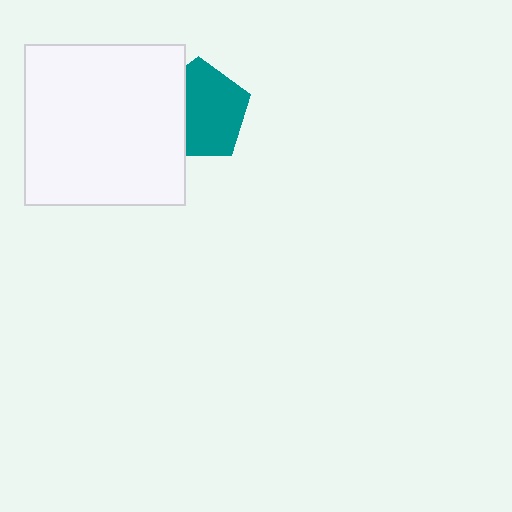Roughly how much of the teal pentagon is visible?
Most of it is visible (roughly 68%).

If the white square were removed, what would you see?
You would see the complete teal pentagon.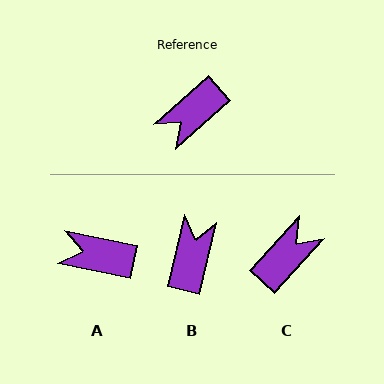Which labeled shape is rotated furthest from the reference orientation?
C, about 174 degrees away.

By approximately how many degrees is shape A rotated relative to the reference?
Approximately 54 degrees clockwise.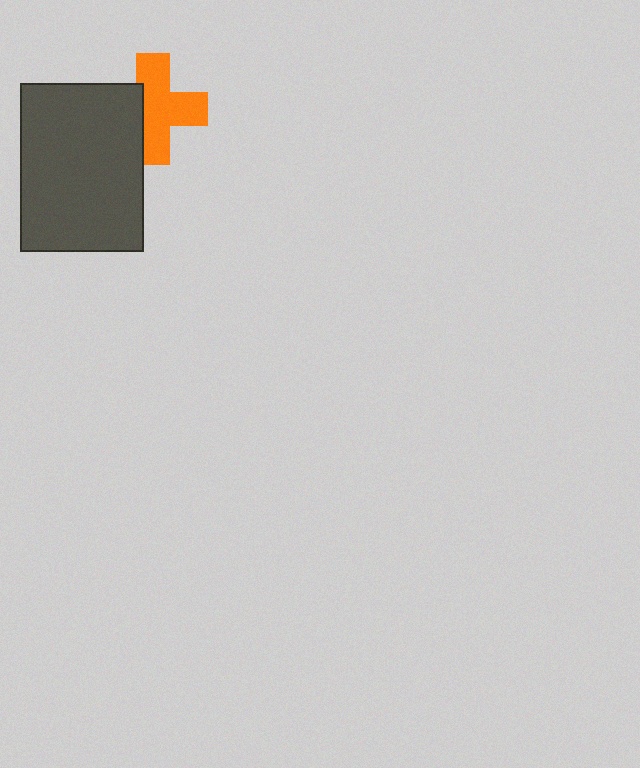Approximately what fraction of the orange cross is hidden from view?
Roughly 30% of the orange cross is hidden behind the dark gray rectangle.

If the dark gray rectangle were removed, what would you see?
You would see the complete orange cross.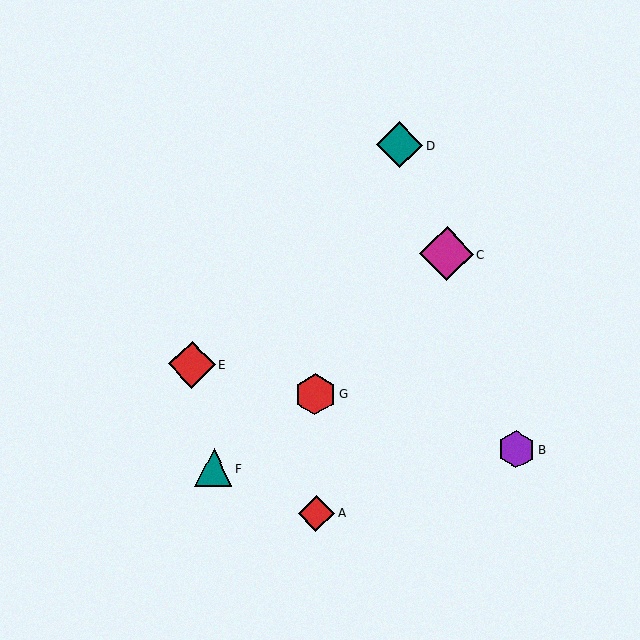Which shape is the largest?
The magenta diamond (labeled C) is the largest.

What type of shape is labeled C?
Shape C is a magenta diamond.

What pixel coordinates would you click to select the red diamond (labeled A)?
Click at (316, 513) to select the red diamond A.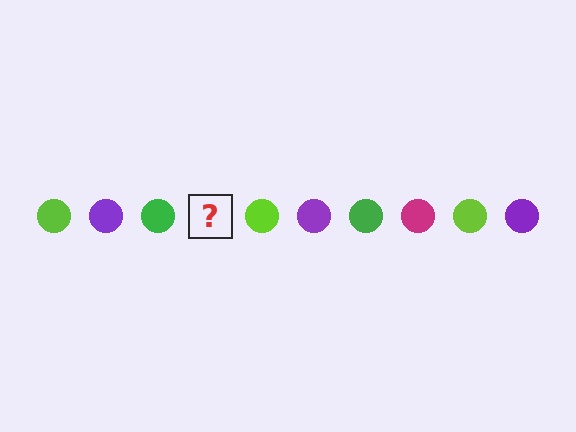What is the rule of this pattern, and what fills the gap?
The rule is that the pattern cycles through lime, purple, green, magenta circles. The gap should be filled with a magenta circle.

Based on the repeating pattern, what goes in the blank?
The blank should be a magenta circle.